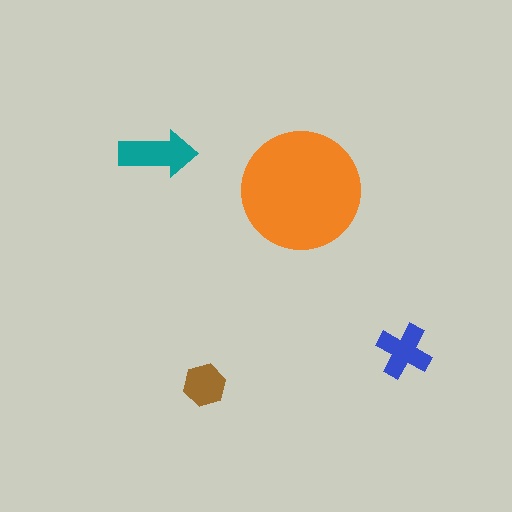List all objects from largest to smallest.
The orange circle, the teal arrow, the blue cross, the brown hexagon.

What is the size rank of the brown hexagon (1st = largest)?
4th.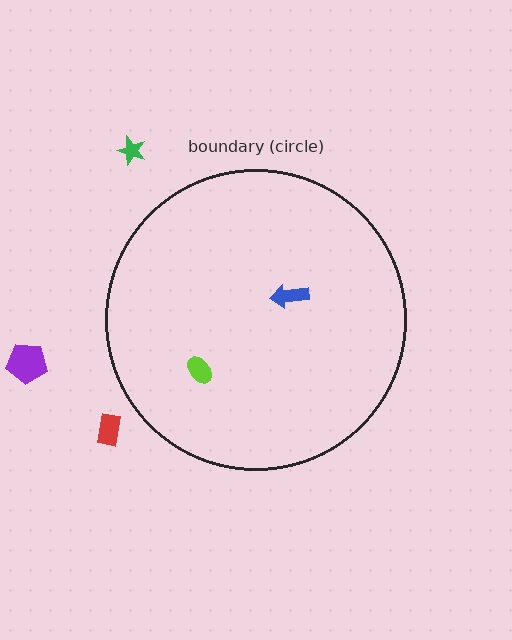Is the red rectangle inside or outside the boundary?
Outside.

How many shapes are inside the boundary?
2 inside, 3 outside.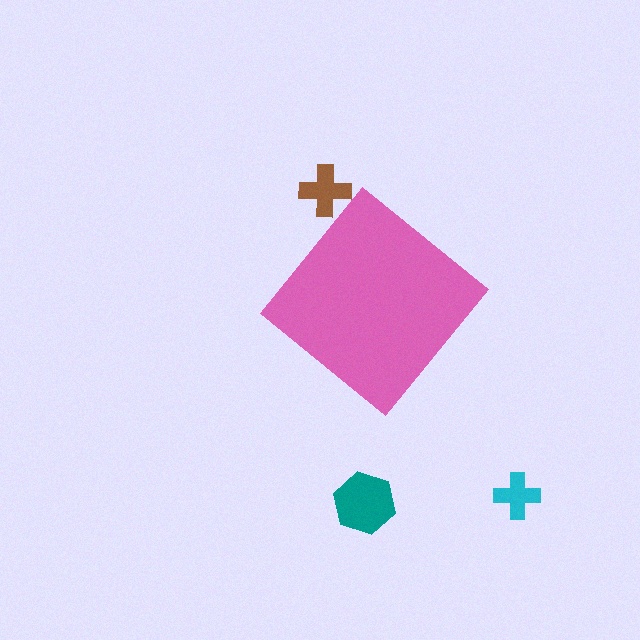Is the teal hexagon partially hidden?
No, the teal hexagon is fully visible.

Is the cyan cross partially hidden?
No, the cyan cross is fully visible.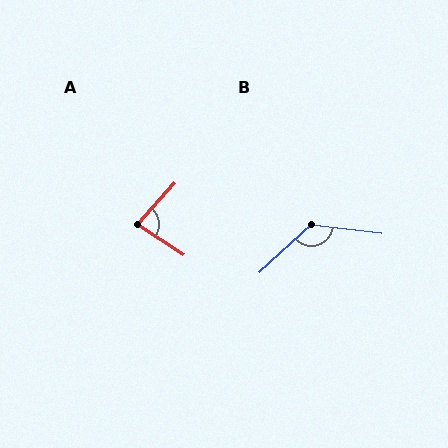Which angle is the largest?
B, at approximately 130 degrees.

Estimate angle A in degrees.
Approximately 81 degrees.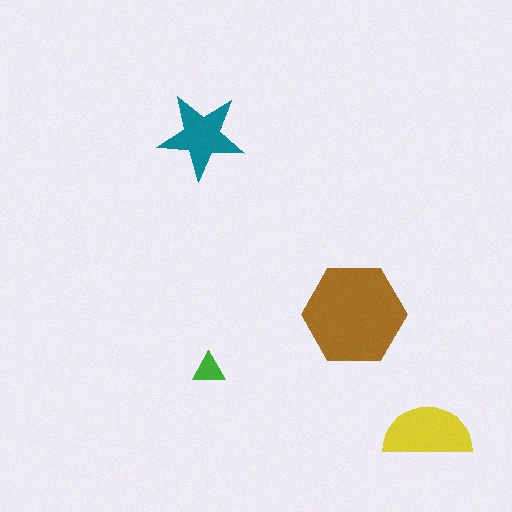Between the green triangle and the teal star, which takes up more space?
The teal star.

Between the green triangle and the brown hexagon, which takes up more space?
The brown hexagon.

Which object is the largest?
The brown hexagon.